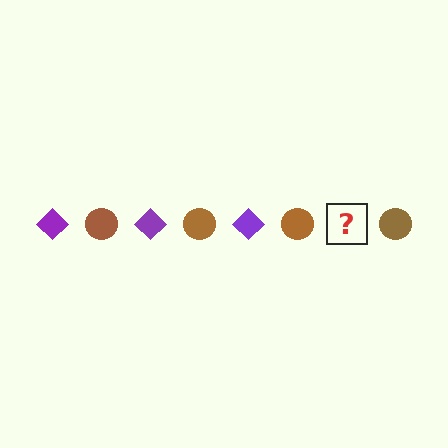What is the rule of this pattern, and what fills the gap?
The rule is that the pattern alternates between purple diamond and brown circle. The gap should be filled with a purple diamond.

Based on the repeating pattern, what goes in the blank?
The blank should be a purple diamond.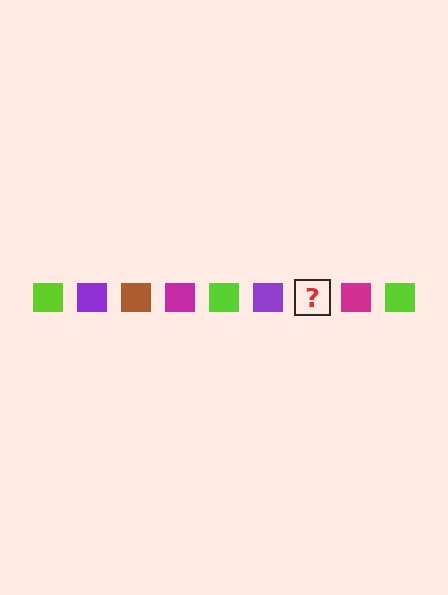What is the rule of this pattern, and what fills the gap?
The rule is that the pattern cycles through lime, purple, brown, magenta squares. The gap should be filled with a brown square.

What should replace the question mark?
The question mark should be replaced with a brown square.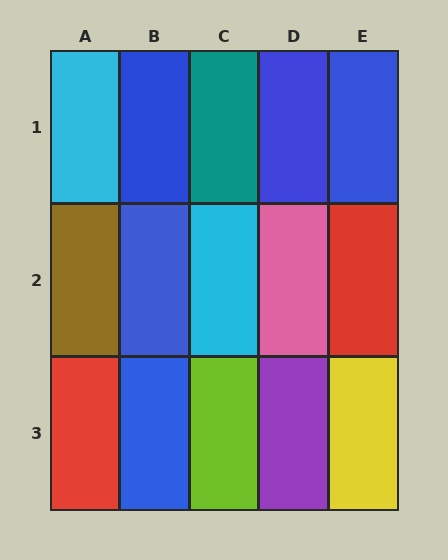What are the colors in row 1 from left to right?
Cyan, blue, teal, blue, blue.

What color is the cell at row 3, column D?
Purple.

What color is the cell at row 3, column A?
Red.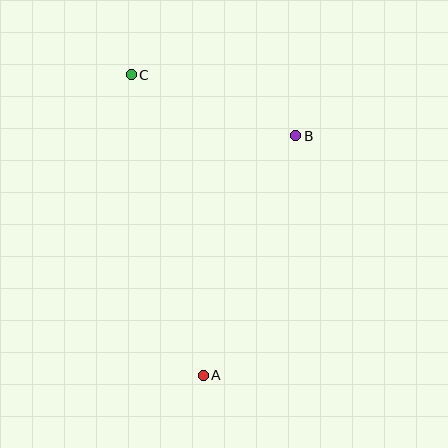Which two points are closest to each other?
Points B and C are closest to each other.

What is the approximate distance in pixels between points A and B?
The distance between A and B is approximately 256 pixels.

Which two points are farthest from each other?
Points A and C are farthest from each other.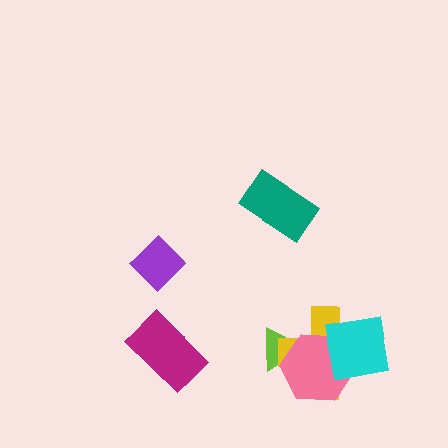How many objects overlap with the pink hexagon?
3 objects overlap with the pink hexagon.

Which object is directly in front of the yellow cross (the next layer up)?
The pink hexagon is directly in front of the yellow cross.